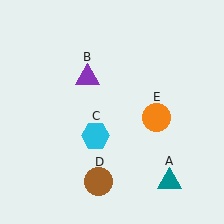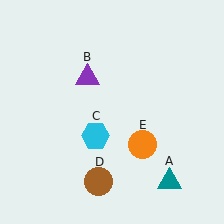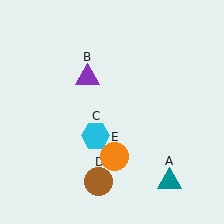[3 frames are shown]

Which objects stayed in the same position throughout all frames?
Teal triangle (object A) and purple triangle (object B) and cyan hexagon (object C) and brown circle (object D) remained stationary.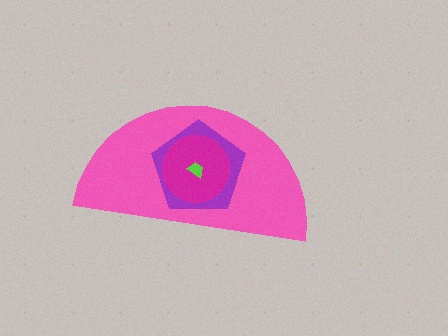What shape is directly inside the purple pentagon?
The magenta circle.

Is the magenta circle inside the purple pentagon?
Yes.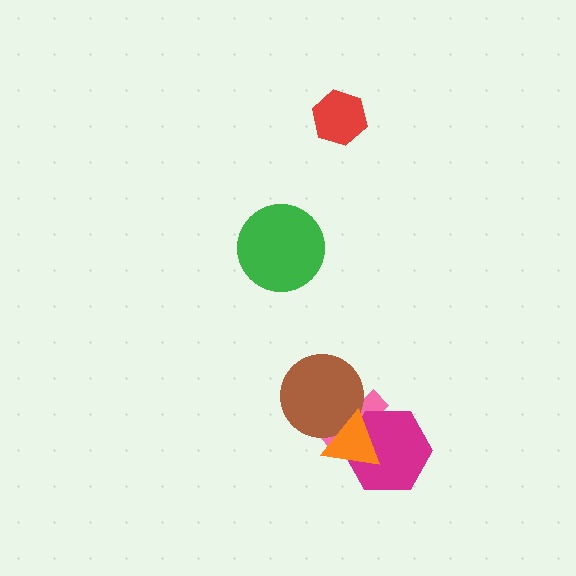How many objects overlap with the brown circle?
2 objects overlap with the brown circle.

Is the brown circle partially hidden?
Yes, it is partially covered by another shape.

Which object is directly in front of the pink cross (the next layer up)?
The magenta hexagon is directly in front of the pink cross.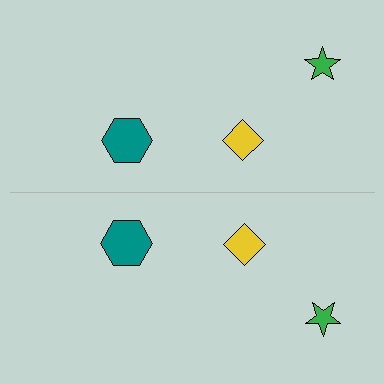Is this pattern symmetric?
Yes, this pattern has bilateral (reflection) symmetry.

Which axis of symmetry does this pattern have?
The pattern has a horizontal axis of symmetry running through the center of the image.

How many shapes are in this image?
There are 6 shapes in this image.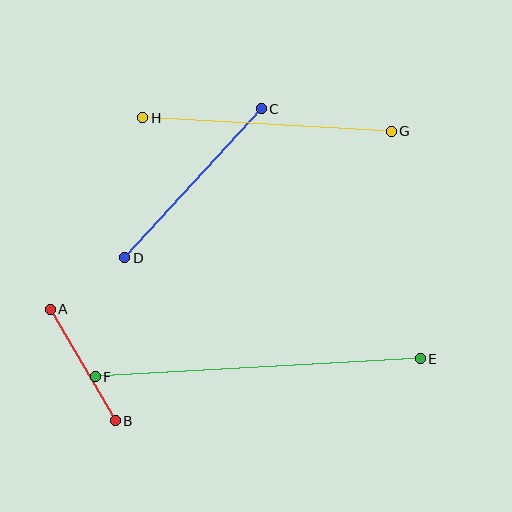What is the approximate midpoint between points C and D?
The midpoint is at approximately (193, 183) pixels.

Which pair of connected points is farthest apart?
Points E and F are farthest apart.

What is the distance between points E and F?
The distance is approximately 325 pixels.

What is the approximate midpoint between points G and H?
The midpoint is at approximately (267, 125) pixels.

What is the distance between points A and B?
The distance is approximately 129 pixels.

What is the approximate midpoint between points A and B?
The midpoint is at approximately (83, 365) pixels.